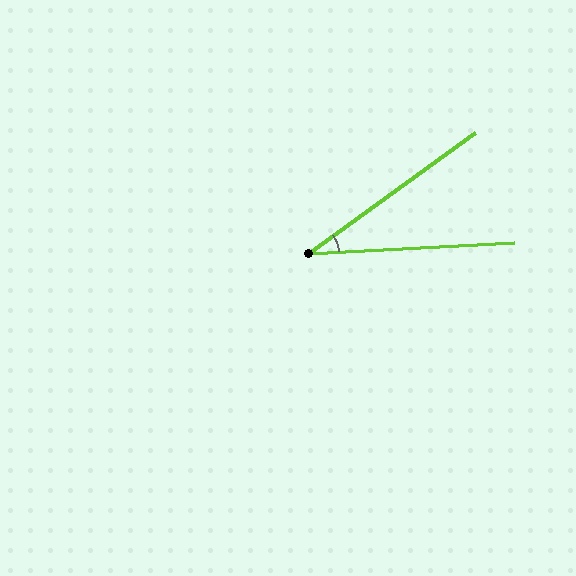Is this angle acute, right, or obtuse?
It is acute.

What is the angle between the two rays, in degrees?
Approximately 33 degrees.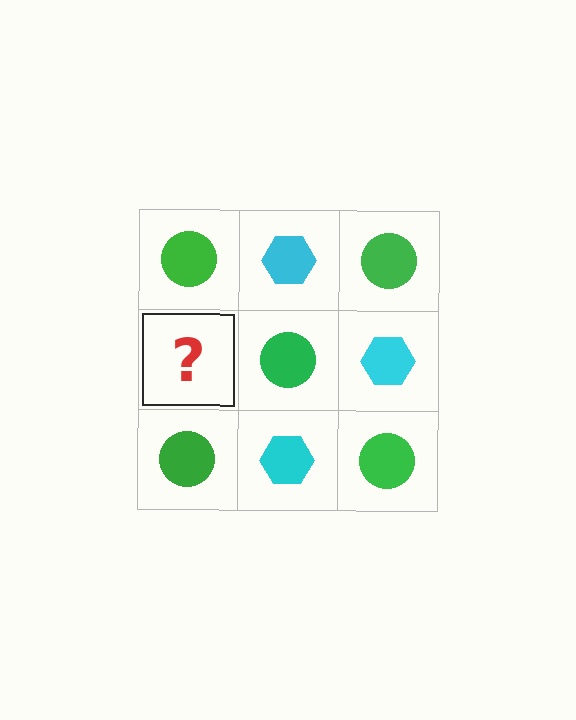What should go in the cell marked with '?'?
The missing cell should contain a cyan hexagon.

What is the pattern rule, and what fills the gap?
The rule is that it alternates green circle and cyan hexagon in a checkerboard pattern. The gap should be filled with a cyan hexagon.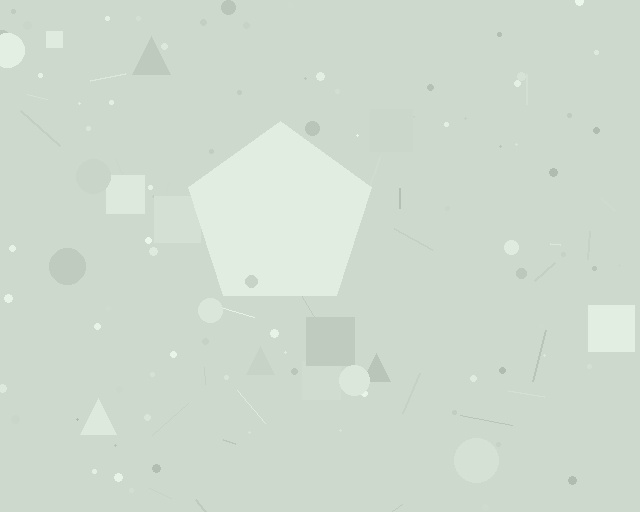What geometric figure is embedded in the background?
A pentagon is embedded in the background.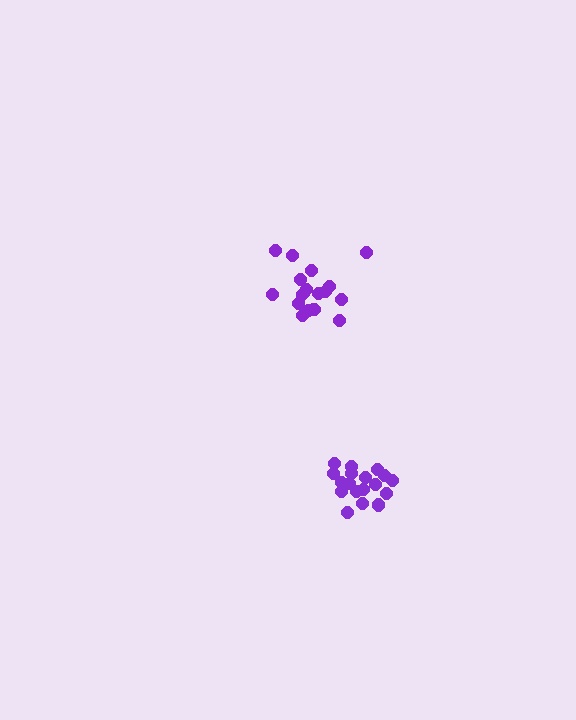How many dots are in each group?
Group 1: 19 dots, Group 2: 19 dots (38 total).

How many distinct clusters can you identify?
There are 2 distinct clusters.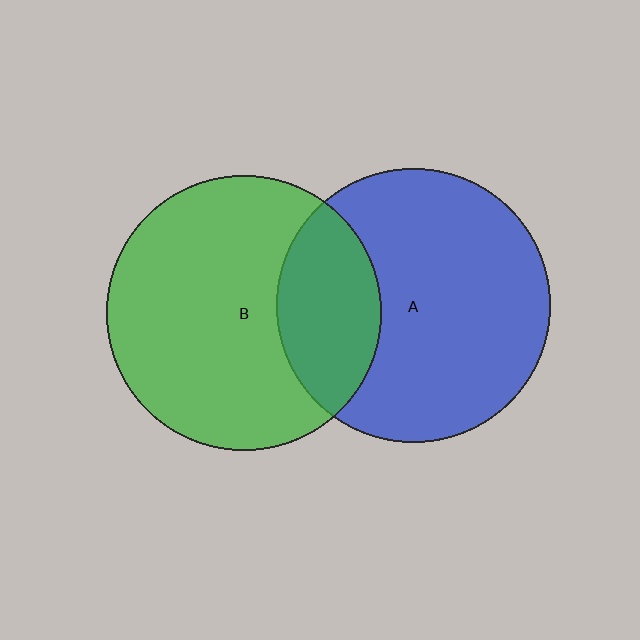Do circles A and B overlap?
Yes.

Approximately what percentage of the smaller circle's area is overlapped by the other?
Approximately 25%.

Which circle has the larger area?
Circle B (green).